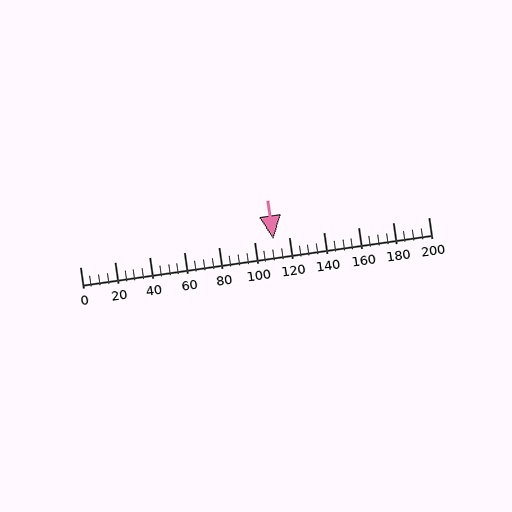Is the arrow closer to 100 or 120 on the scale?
The arrow is closer to 120.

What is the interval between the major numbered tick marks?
The major tick marks are spaced 20 units apart.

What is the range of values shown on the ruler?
The ruler shows values from 0 to 200.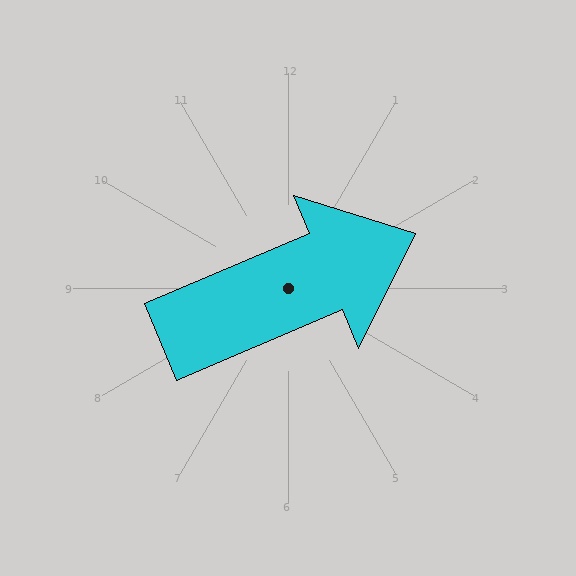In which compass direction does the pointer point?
Northeast.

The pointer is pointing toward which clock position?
Roughly 2 o'clock.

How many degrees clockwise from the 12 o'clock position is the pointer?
Approximately 67 degrees.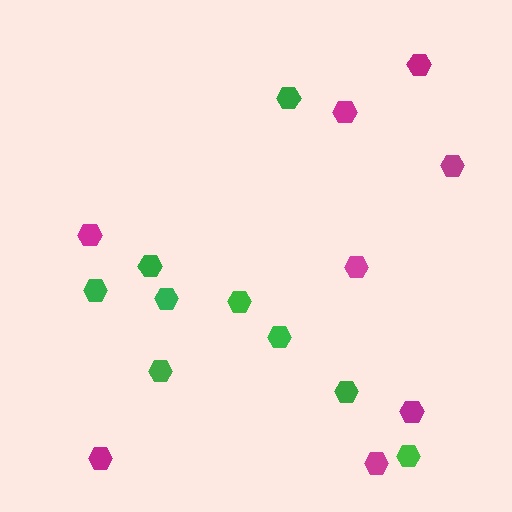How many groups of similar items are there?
There are 2 groups: one group of green hexagons (9) and one group of magenta hexagons (8).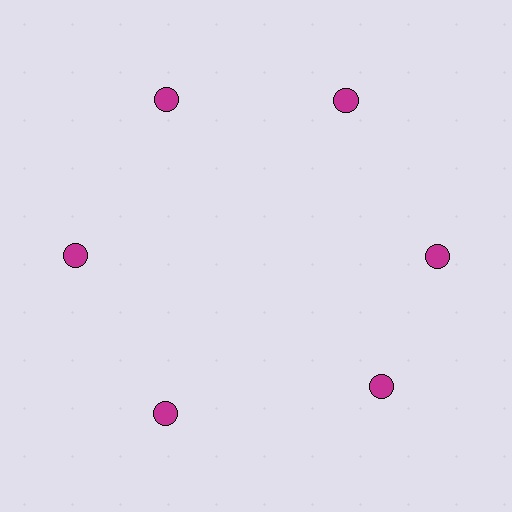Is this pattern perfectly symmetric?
No. The 6 magenta circles are arranged in a ring, but one element near the 5 o'clock position is rotated out of alignment along the ring, breaking the 6-fold rotational symmetry.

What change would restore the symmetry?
The symmetry would be restored by rotating it back into even spacing with its neighbors so that all 6 circles sit at equal angles and equal distance from the center.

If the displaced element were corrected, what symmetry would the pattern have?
It would have 6-fold rotational symmetry — the pattern would map onto itself every 60 degrees.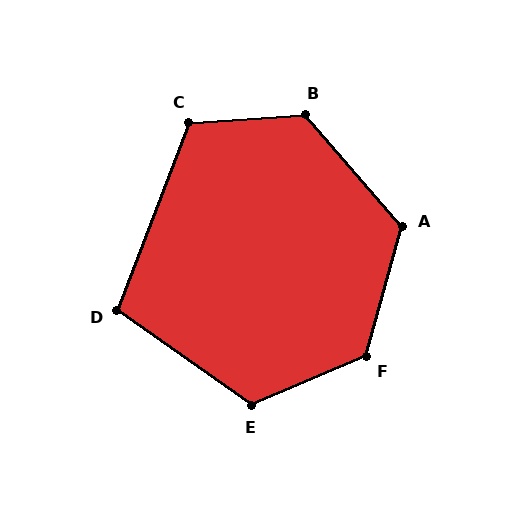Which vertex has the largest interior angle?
F, at approximately 128 degrees.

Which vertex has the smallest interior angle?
D, at approximately 104 degrees.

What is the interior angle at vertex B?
Approximately 127 degrees (obtuse).